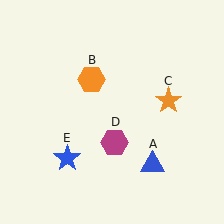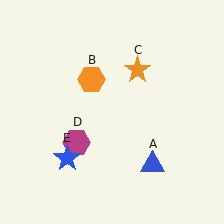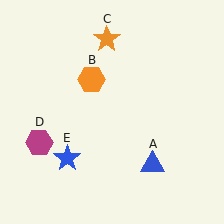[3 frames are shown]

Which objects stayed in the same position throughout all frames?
Blue triangle (object A) and orange hexagon (object B) and blue star (object E) remained stationary.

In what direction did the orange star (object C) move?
The orange star (object C) moved up and to the left.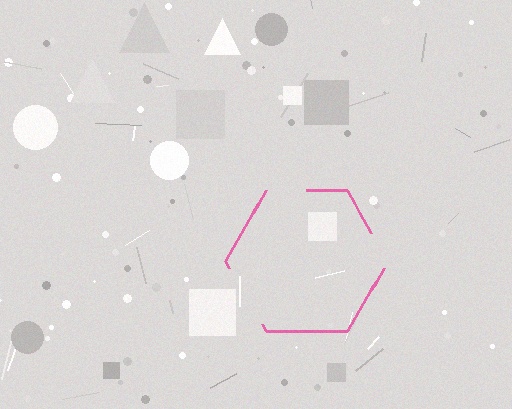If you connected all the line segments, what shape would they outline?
They would outline a hexagon.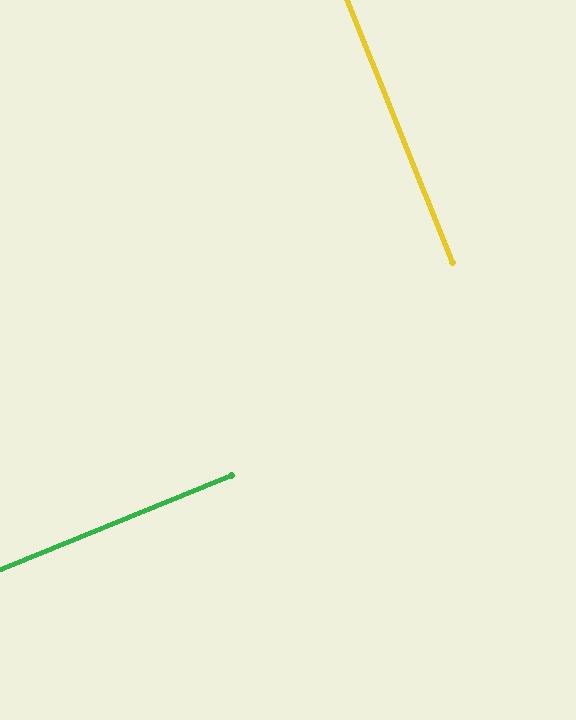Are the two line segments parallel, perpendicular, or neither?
Perpendicular — they meet at approximately 90°.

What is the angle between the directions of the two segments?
Approximately 90 degrees.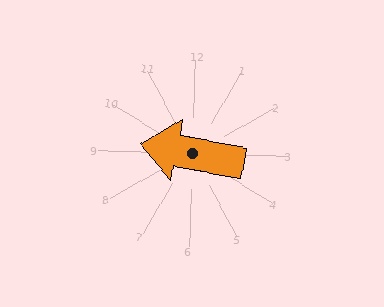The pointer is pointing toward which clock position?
Roughly 9 o'clock.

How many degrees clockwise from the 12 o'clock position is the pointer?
Approximately 279 degrees.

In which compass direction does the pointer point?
West.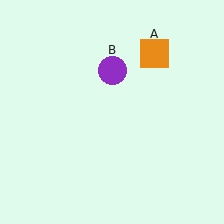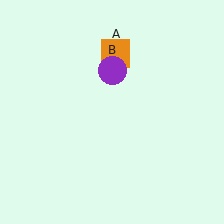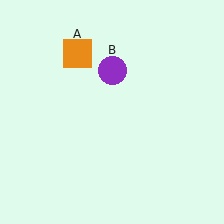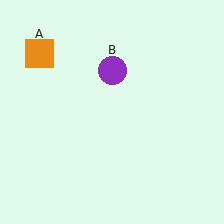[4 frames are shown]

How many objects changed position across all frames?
1 object changed position: orange square (object A).